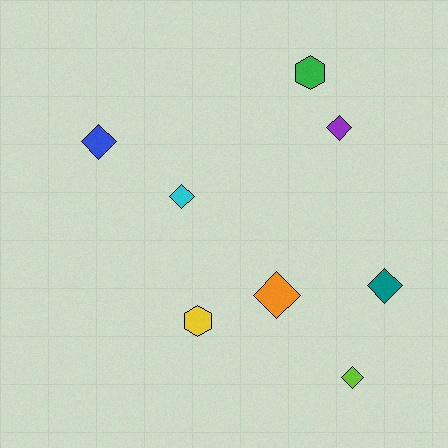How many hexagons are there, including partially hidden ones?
There are 2 hexagons.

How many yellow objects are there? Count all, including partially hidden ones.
There is 1 yellow object.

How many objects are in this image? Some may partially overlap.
There are 8 objects.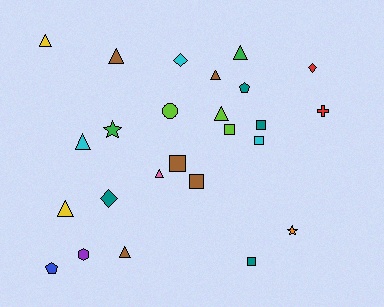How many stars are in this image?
There are 2 stars.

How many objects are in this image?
There are 25 objects.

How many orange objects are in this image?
There is 1 orange object.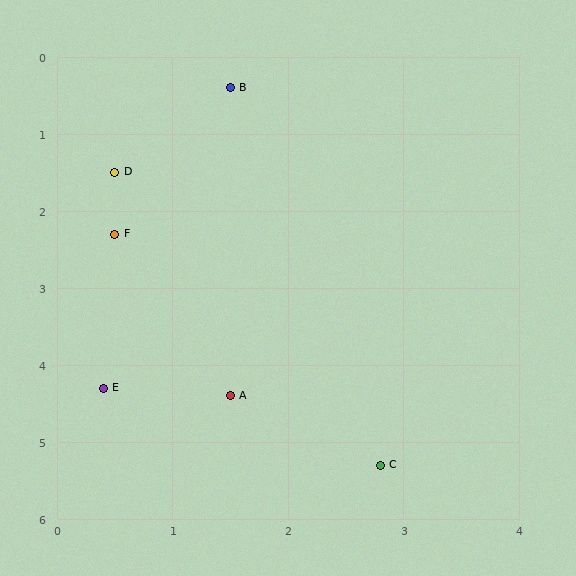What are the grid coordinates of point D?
Point D is at approximately (0.5, 1.5).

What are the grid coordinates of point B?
Point B is at approximately (1.5, 0.4).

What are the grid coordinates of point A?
Point A is at approximately (1.5, 4.4).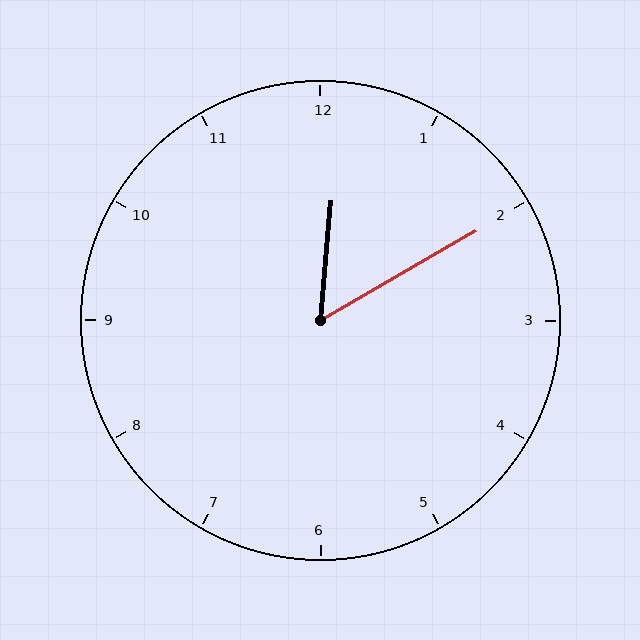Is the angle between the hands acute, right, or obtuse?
It is acute.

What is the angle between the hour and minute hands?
Approximately 55 degrees.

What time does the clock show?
12:10.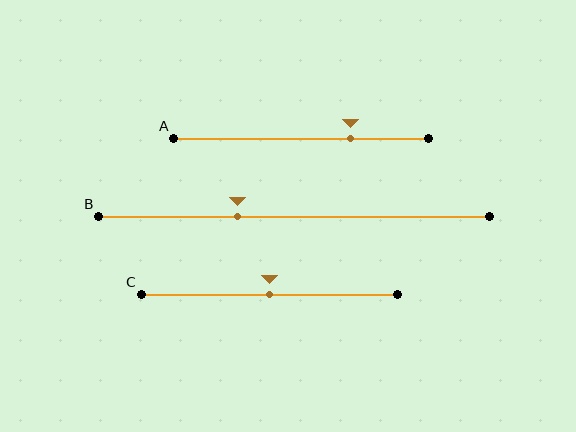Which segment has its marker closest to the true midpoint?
Segment C has its marker closest to the true midpoint.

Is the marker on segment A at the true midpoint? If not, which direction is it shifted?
No, the marker on segment A is shifted to the right by about 19% of the segment length.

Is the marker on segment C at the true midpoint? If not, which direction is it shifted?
Yes, the marker on segment C is at the true midpoint.